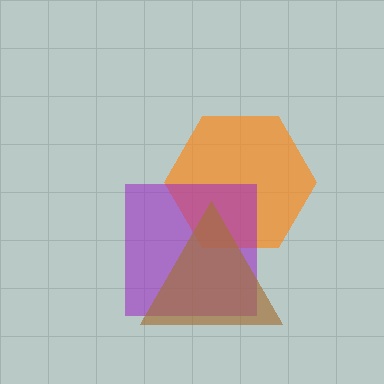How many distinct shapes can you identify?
There are 3 distinct shapes: an orange hexagon, a purple square, a brown triangle.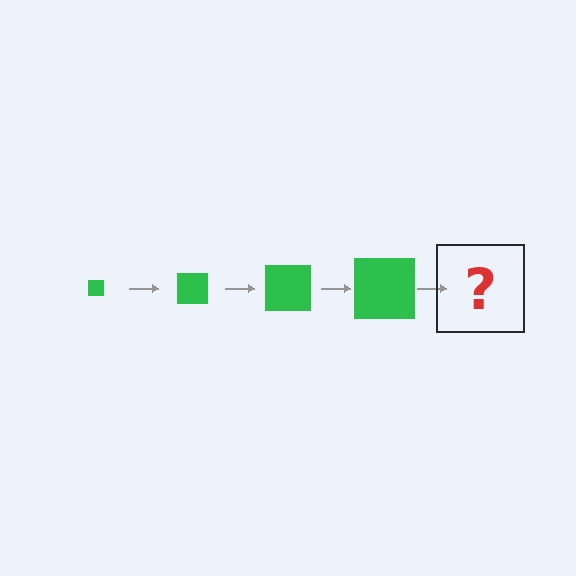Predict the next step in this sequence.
The next step is a green square, larger than the previous one.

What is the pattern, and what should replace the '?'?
The pattern is that the square gets progressively larger each step. The '?' should be a green square, larger than the previous one.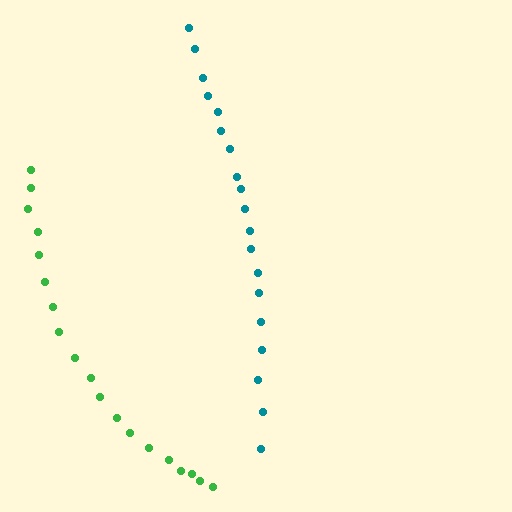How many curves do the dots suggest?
There are 2 distinct paths.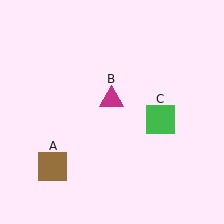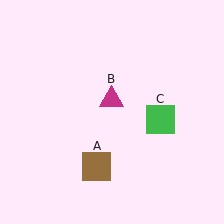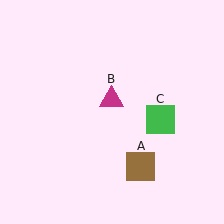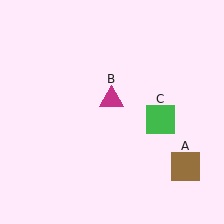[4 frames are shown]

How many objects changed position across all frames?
1 object changed position: brown square (object A).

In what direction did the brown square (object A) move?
The brown square (object A) moved right.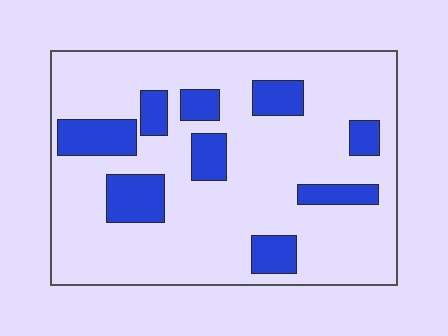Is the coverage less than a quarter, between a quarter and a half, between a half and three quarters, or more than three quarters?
Less than a quarter.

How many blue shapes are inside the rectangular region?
9.